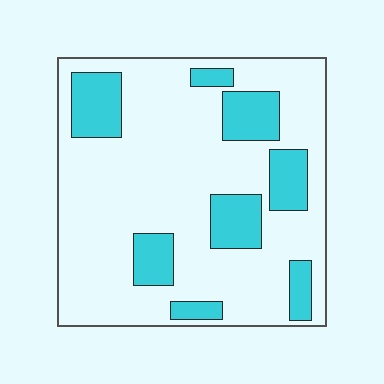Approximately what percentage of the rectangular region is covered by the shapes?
Approximately 25%.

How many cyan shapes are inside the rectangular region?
8.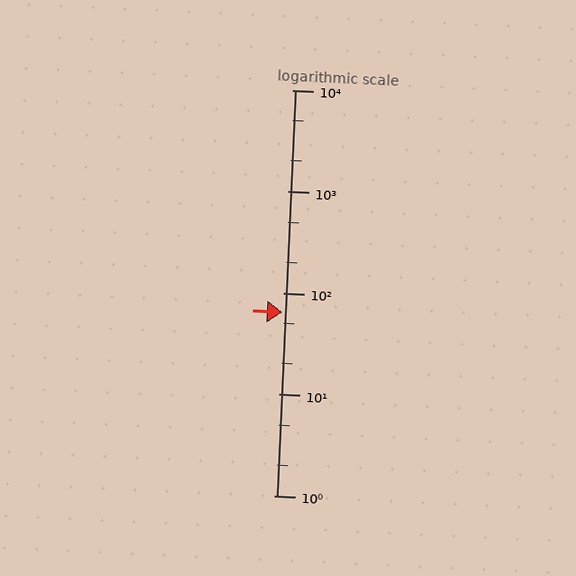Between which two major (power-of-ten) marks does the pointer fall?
The pointer is between 10 and 100.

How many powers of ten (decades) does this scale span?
The scale spans 4 decades, from 1 to 10000.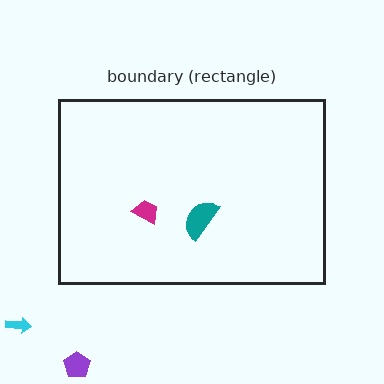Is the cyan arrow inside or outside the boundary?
Outside.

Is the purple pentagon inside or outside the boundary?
Outside.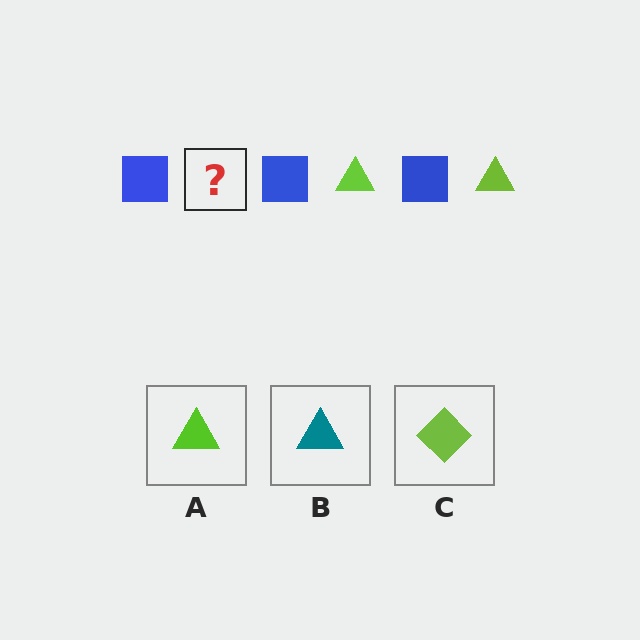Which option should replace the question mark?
Option A.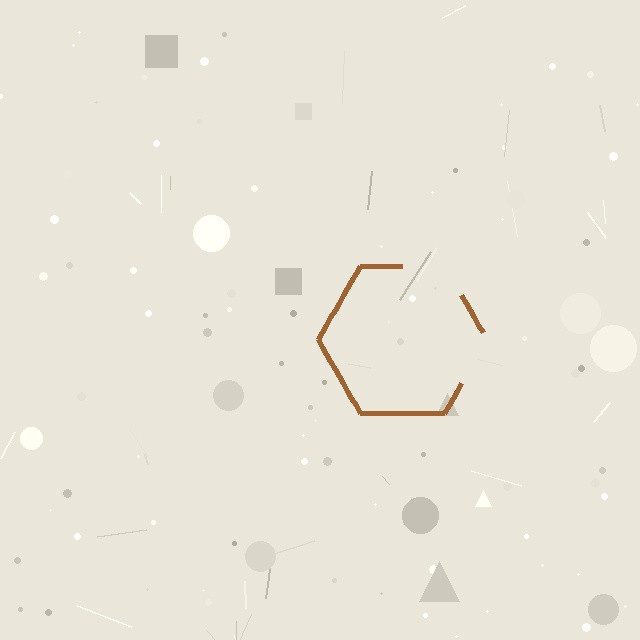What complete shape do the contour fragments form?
The contour fragments form a hexagon.